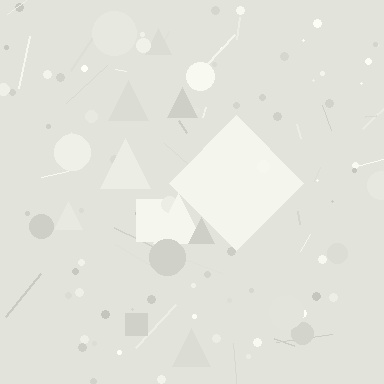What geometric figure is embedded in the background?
A diamond is embedded in the background.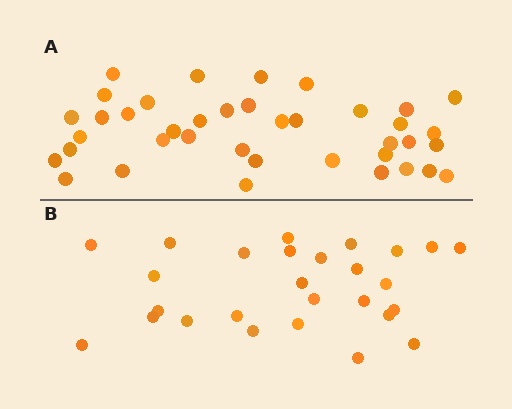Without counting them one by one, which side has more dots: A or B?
Region A (the top region) has more dots.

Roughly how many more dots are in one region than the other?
Region A has roughly 12 or so more dots than region B.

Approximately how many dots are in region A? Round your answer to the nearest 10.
About 40 dots. (The exact count is 39, which rounds to 40.)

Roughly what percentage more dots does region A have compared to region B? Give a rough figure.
About 45% more.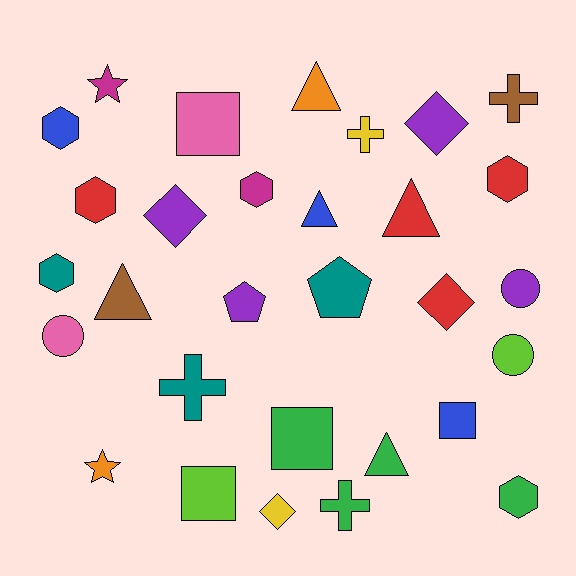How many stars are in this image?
There are 2 stars.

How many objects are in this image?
There are 30 objects.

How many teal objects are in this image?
There are 3 teal objects.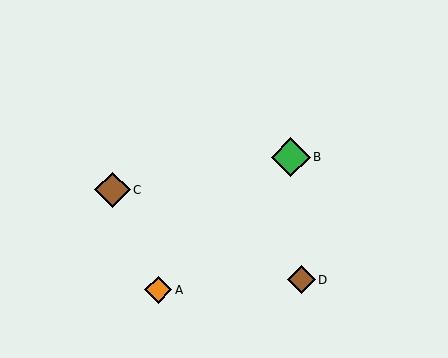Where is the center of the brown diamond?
The center of the brown diamond is at (301, 280).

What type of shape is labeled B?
Shape B is a green diamond.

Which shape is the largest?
The green diamond (labeled B) is the largest.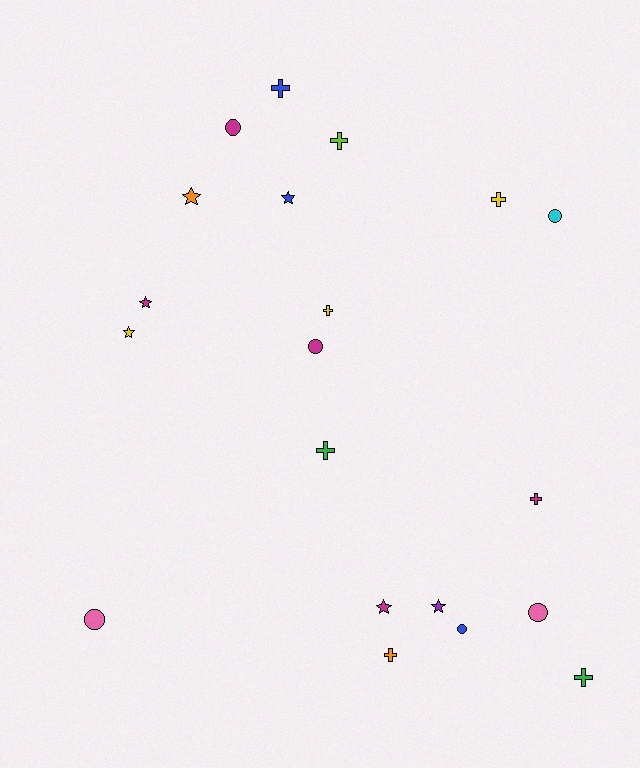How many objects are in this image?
There are 20 objects.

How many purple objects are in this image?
There is 1 purple object.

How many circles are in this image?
There are 6 circles.